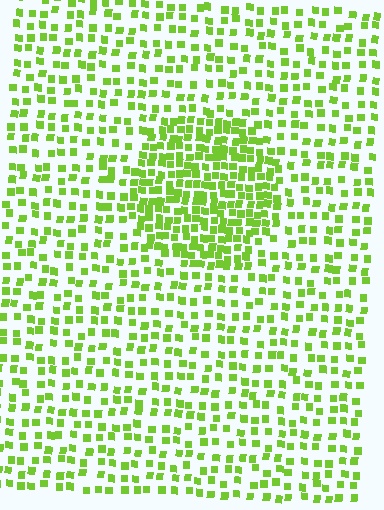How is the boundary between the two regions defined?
The boundary is defined by a change in element density (approximately 2.0x ratio). All elements are the same color, size, and shape.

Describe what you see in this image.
The image contains small lime elements arranged at two different densities. A circle-shaped region is visible where the elements are more densely packed than the surrounding area.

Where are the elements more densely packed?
The elements are more densely packed inside the circle boundary.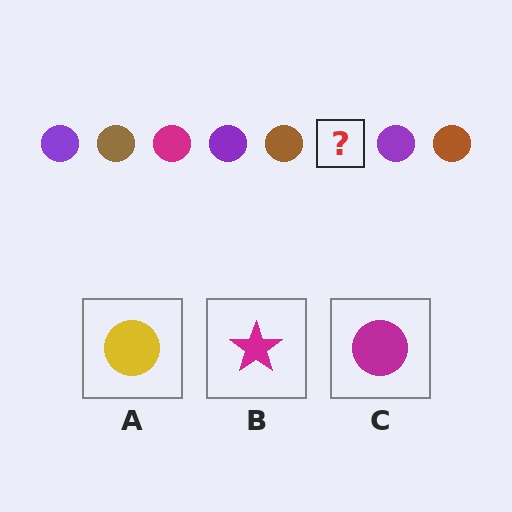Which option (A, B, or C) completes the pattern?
C.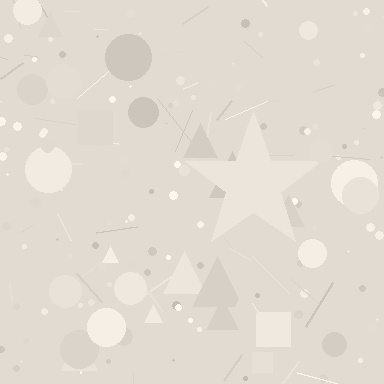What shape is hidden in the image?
A star is hidden in the image.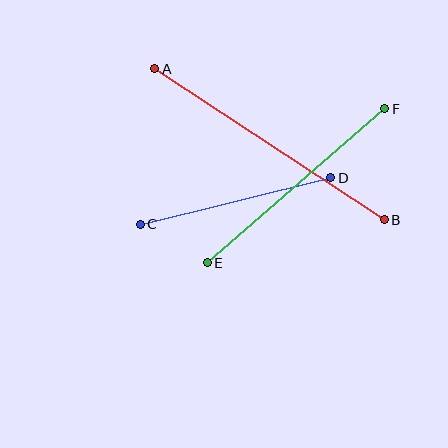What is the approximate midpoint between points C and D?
The midpoint is at approximately (235, 201) pixels.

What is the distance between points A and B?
The distance is approximately 275 pixels.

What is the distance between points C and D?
The distance is approximately 196 pixels.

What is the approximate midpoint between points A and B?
The midpoint is at approximately (269, 144) pixels.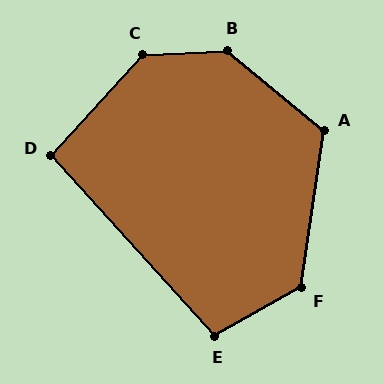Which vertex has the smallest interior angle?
D, at approximately 96 degrees.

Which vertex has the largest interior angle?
B, at approximately 138 degrees.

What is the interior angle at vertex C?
Approximately 135 degrees (obtuse).